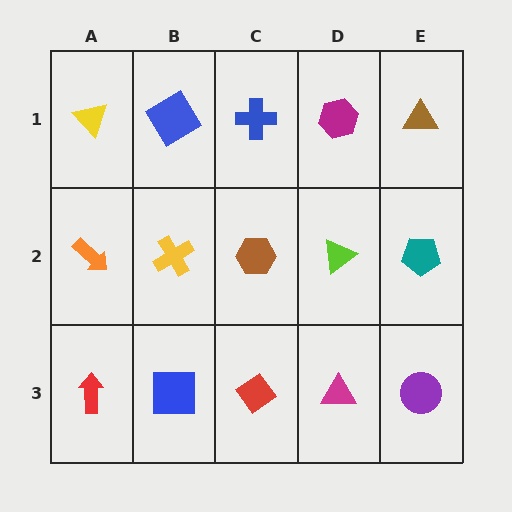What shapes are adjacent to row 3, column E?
A teal pentagon (row 2, column E), a magenta triangle (row 3, column D).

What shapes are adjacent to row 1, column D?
A lime triangle (row 2, column D), a blue cross (row 1, column C), a brown triangle (row 1, column E).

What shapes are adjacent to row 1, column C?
A brown hexagon (row 2, column C), a blue diamond (row 1, column B), a magenta hexagon (row 1, column D).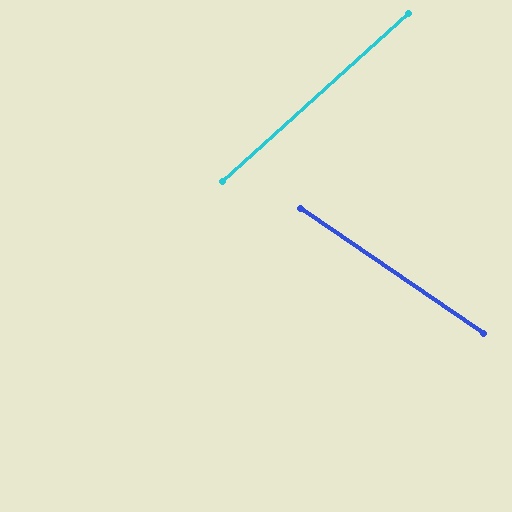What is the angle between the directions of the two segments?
Approximately 76 degrees.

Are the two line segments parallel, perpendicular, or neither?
Neither parallel nor perpendicular — they differ by about 76°.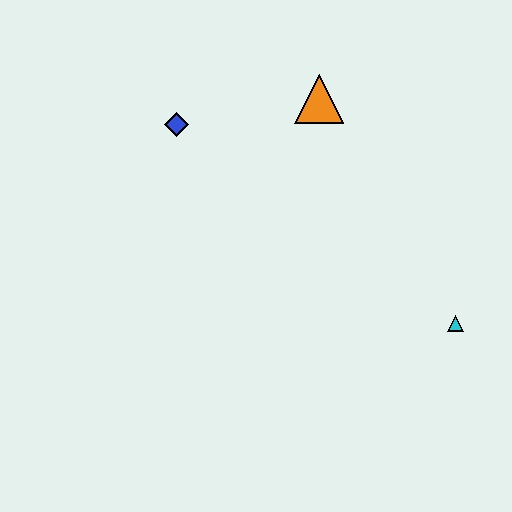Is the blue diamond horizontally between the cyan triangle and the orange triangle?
No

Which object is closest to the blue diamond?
The orange triangle is closest to the blue diamond.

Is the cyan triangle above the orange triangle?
No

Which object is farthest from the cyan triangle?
The blue diamond is farthest from the cyan triangle.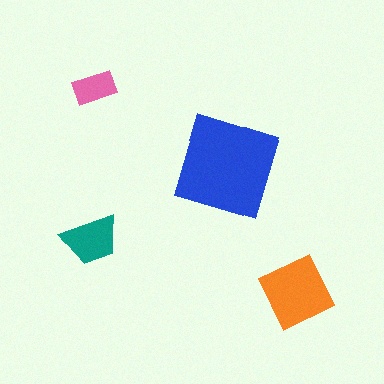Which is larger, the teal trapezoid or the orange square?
The orange square.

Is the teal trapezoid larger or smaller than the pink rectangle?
Larger.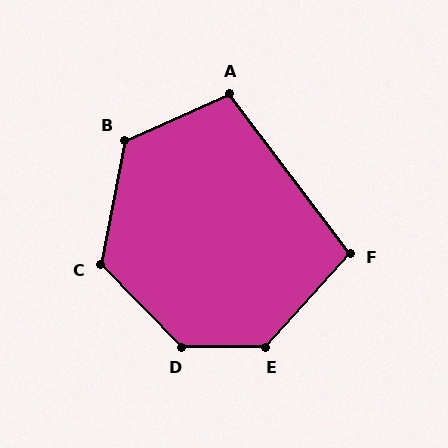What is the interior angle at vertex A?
Approximately 103 degrees (obtuse).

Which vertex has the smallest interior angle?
F, at approximately 100 degrees.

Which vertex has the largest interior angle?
D, at approximately 135 degrees.